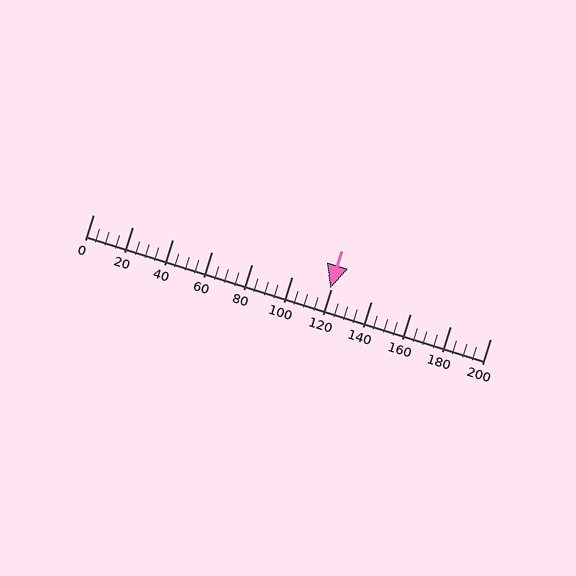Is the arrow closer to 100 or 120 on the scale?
The arrow is closer to 120.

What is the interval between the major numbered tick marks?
The major tick marks are spaced 20 units apart.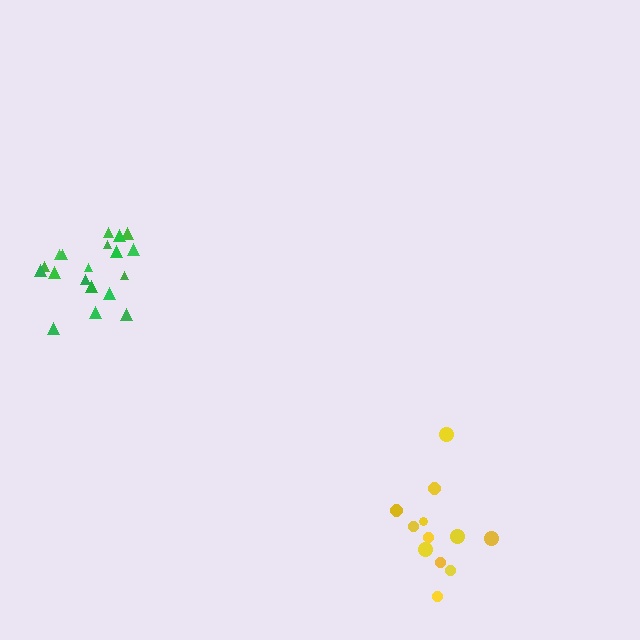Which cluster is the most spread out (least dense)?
Yellow.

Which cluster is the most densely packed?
Green.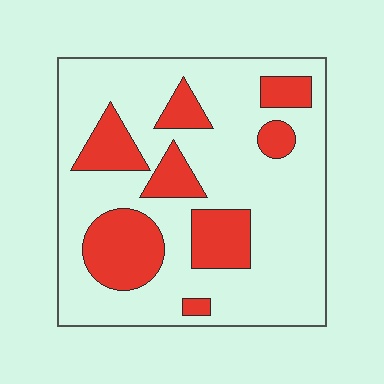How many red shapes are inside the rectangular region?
8.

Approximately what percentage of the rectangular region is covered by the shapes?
Approximately 25%.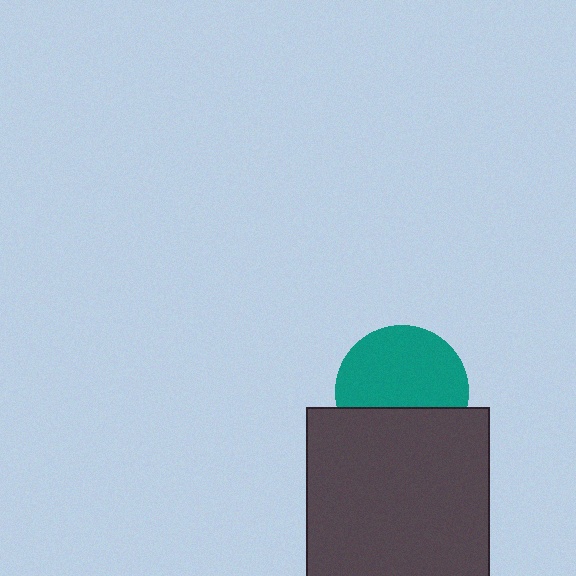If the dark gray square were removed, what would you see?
You would see the complete teal circle.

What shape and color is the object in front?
The object in front is a dark gray square.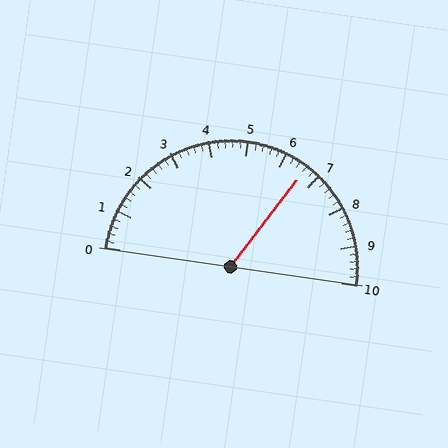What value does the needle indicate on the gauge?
The needle indicates approximately 6.6.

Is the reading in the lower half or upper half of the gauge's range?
The reading is in the upper half of the range (0 to 10).